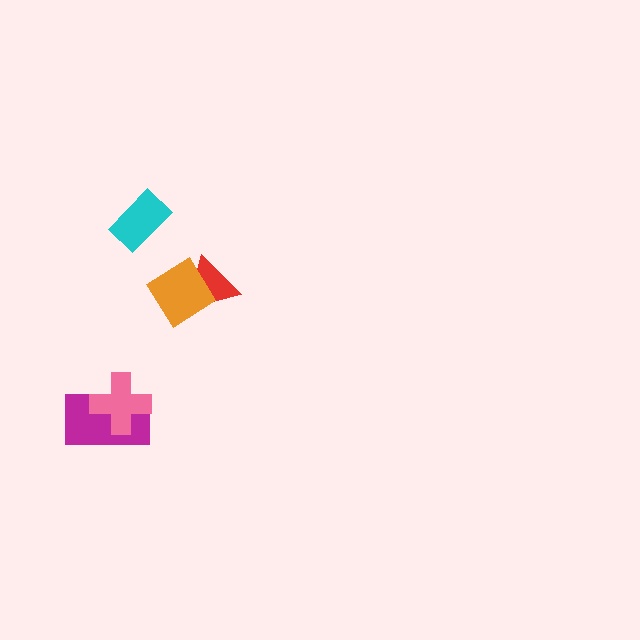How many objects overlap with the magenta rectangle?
1 object overlaps with the magenta rectangle.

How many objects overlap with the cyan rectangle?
0 objects overlap with the cyan rectangle.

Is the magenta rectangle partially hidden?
Yes, it is partially covered by another shape.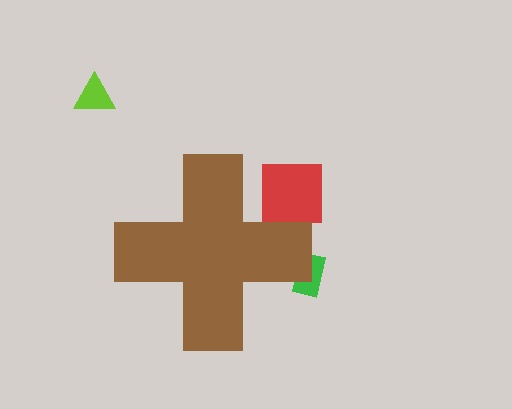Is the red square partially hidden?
Yes, the red square is partially hidden behind the brown cross.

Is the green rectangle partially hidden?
Yes, the green rectangle is partially hidden behind the brown cross.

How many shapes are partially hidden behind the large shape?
2 shapes are partially hidden.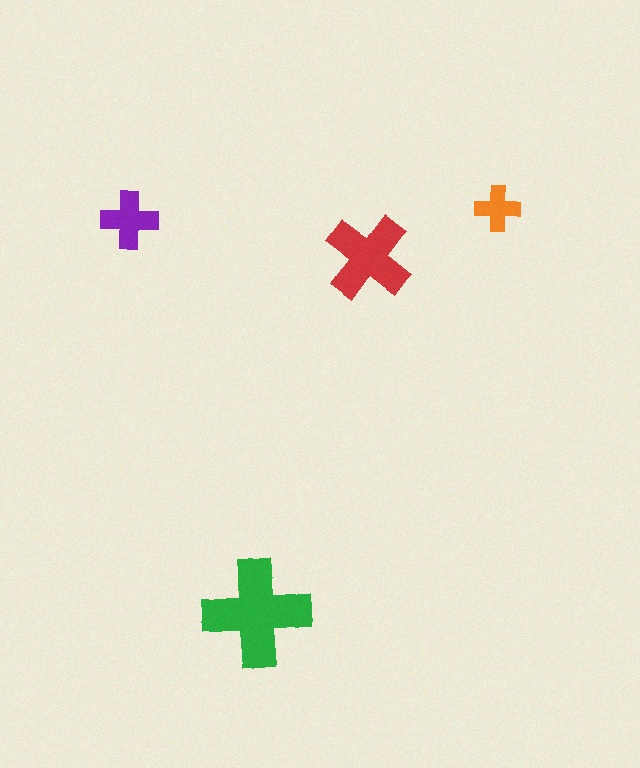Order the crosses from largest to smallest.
the green one, the red one, the purple one, the orange one.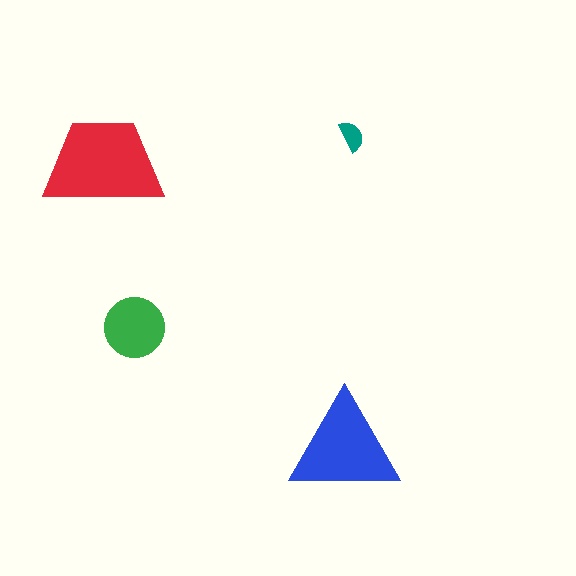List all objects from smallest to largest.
The teal semicircle, the green circle, the blue triangle, the red trapezoid.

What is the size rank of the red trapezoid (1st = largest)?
1st.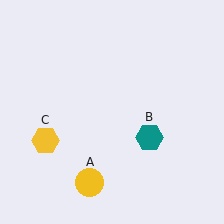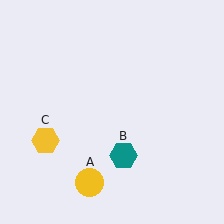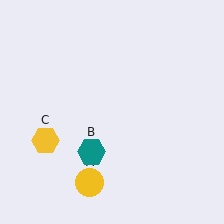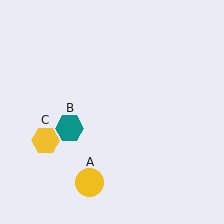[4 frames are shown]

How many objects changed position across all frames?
1 object changed position: teal hexagon (object B).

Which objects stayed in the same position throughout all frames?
Yellow circle (object A) and yellow hexagon (object C) remained stationary.